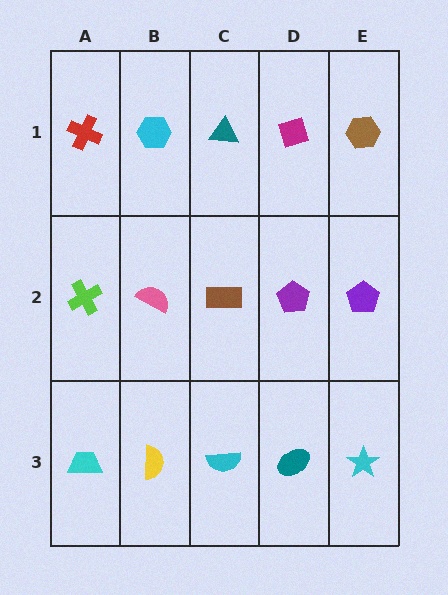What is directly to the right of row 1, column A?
A cyan hexagon.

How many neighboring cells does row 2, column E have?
3.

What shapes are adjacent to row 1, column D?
A purple pentagon (row 2, column D), a teal triangle (row 1, column C), a brown hexagon (row 1, column E).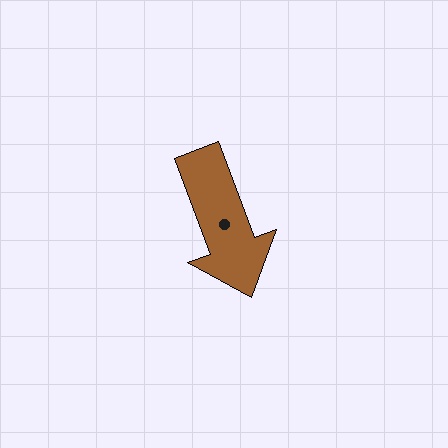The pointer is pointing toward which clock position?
Roughly 5 o'clock.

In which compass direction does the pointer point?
South.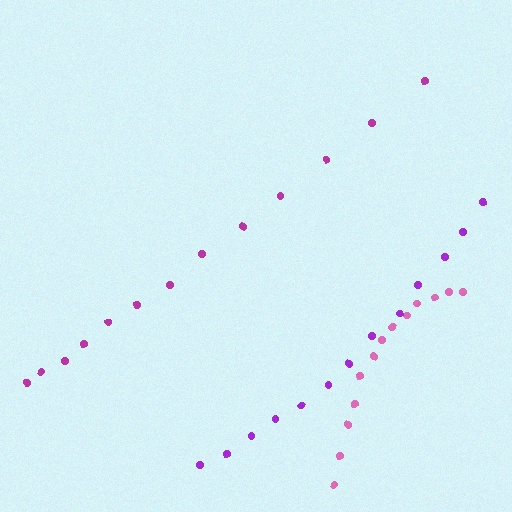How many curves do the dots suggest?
There are 3 distinct paths.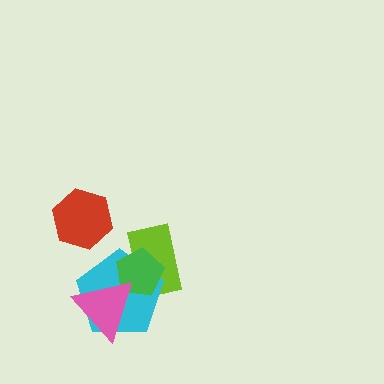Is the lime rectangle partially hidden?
Yes, it is partially covered by another shape.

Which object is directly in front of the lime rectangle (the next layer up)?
The cyan pentagon is directly in front of the lime rectangle.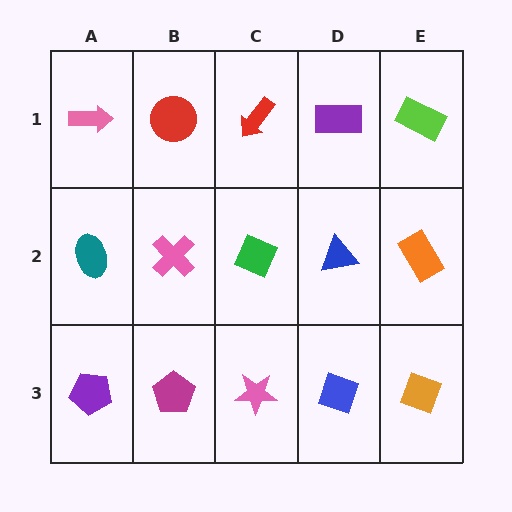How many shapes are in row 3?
5 shapes.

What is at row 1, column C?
A red arrow.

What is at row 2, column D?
A blue triangle.